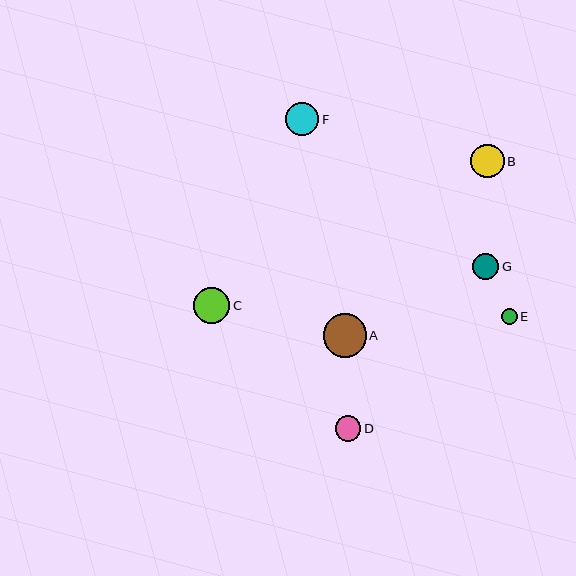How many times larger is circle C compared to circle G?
Circle C is approximately 1.3 times the size of circle G.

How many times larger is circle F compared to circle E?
Circle F is approximately 2.1 times the size of circle E.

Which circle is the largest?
Circle A is the largest with a size of approximately 43 pixels.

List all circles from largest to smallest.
From largest to smallest: A, C, B, F, G, D, E.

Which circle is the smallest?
Circle E is the smallest with a size of approximately 16 pixels.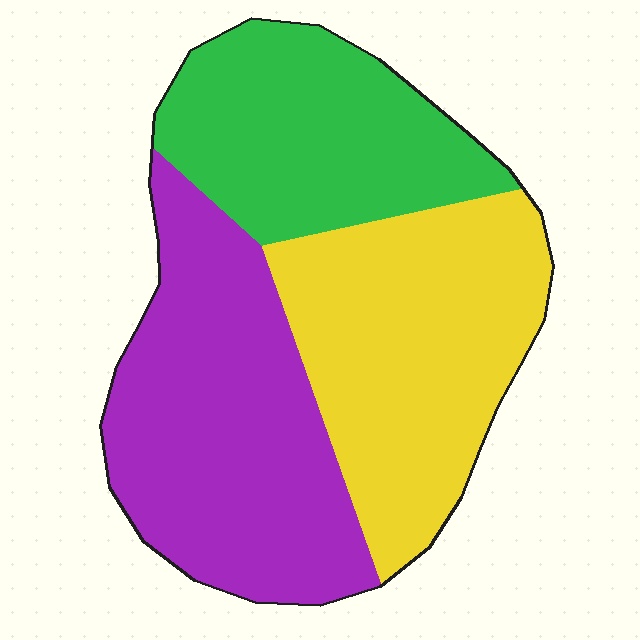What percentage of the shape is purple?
Purple covers about 40% of the shape.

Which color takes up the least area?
Green, at roughly 25%.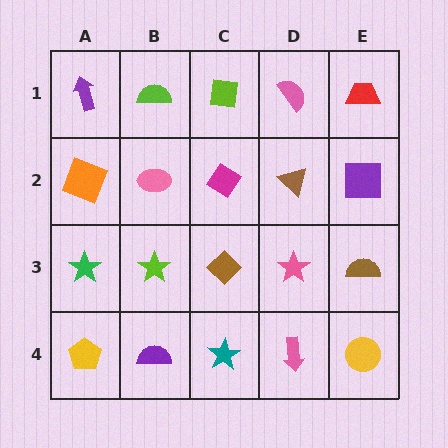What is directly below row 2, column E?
A brown semicircle.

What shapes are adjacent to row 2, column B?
A lime semicircle (row 1, column B), a lime star (row 3, column B), an orange square (row 2, column A), a magenta diamond (row 2, column C).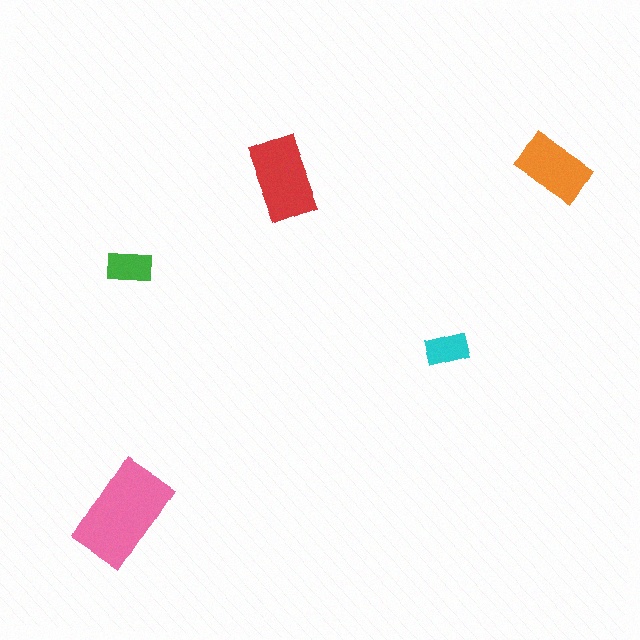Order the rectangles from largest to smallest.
the pink one, the red one, the orange one, the green one, the cyan one.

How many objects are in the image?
There are 5 objects in the image.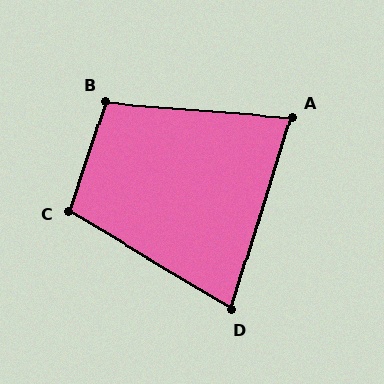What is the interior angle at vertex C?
Approximately 103 degrees (obtuse).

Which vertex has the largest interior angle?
B, at approximately 104 degrees.